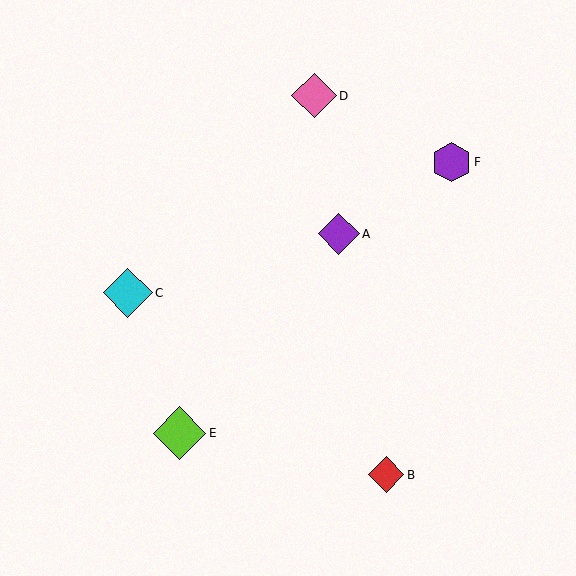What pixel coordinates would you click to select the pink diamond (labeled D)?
Click at (314, 96) to select the pink diamond D.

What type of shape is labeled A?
Shape A is a purple diamond.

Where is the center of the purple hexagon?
The center of the purple hexagon is at (452, 162).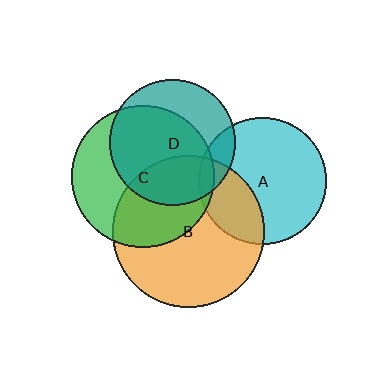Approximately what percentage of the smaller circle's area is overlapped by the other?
Approximately 15%.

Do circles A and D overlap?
Yes.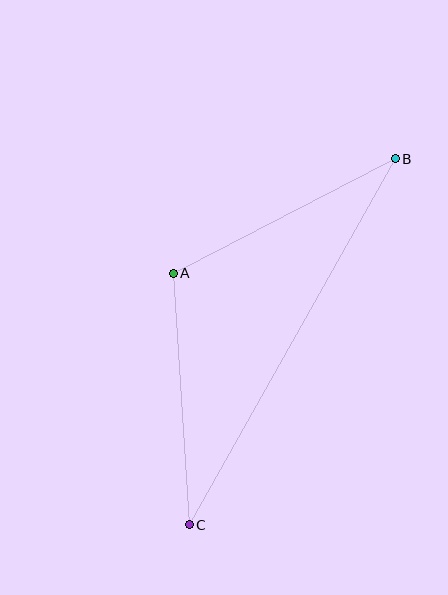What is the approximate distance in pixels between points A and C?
The distance between A and C is approximately 252 pixels.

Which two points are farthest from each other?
Points B and C are farthest from each other.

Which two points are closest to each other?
Points A and B are closest to each other.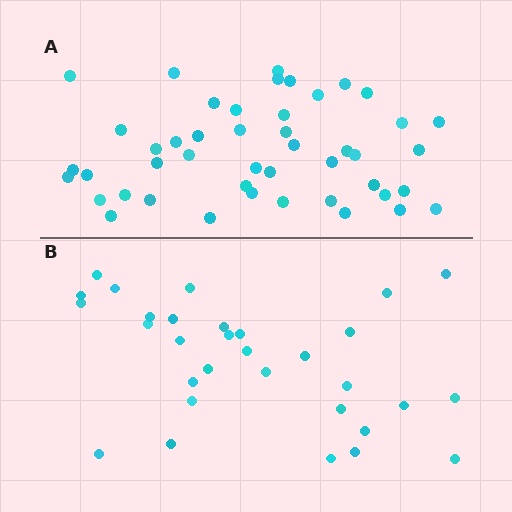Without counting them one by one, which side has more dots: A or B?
Region A (the top region) has more dots.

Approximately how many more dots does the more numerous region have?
Region A has approximately 15 more dots than region B.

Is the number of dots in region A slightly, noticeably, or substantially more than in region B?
Region A has substantially more. The ratio is roughly 1.5 to 1.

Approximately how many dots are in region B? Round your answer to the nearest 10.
About 30 dots. (The exact count is 31, which rounds to 30.)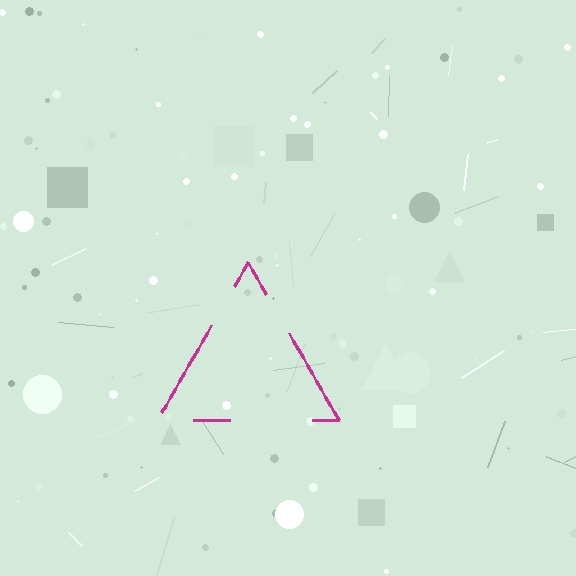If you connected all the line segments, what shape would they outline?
They would outline a triangle.